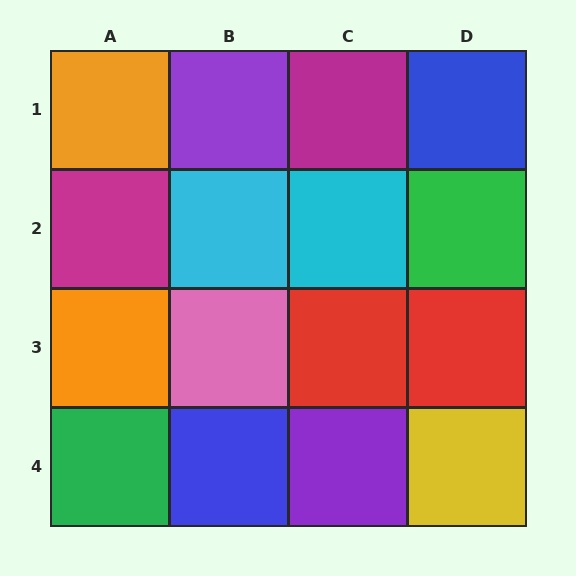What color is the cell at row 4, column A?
Green.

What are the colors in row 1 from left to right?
Orange, purple, magenta, blue.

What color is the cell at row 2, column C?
Cyan.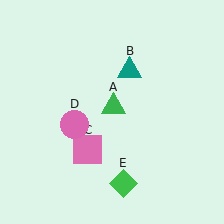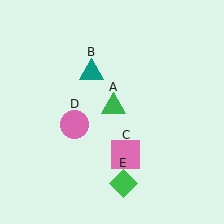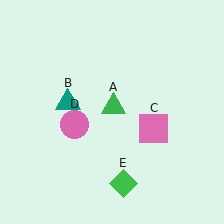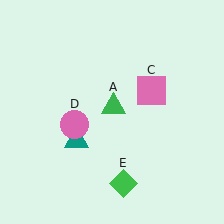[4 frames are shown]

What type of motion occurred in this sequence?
The teal triangle (object B), pink square (object C) rotated counterclockwise around the center of the scene.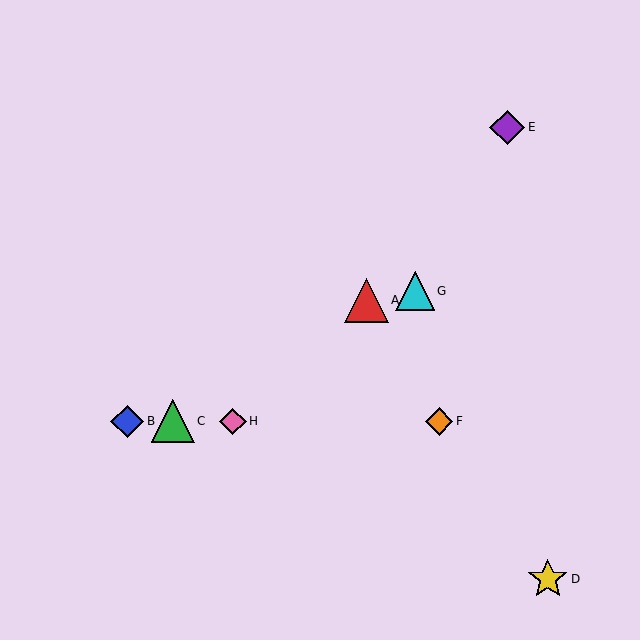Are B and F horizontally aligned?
Yes, both are at y≈421.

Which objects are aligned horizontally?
Objects B, C, F, H are aligned horizontally.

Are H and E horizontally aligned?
No, H is at y≈421 and E is at y≈127.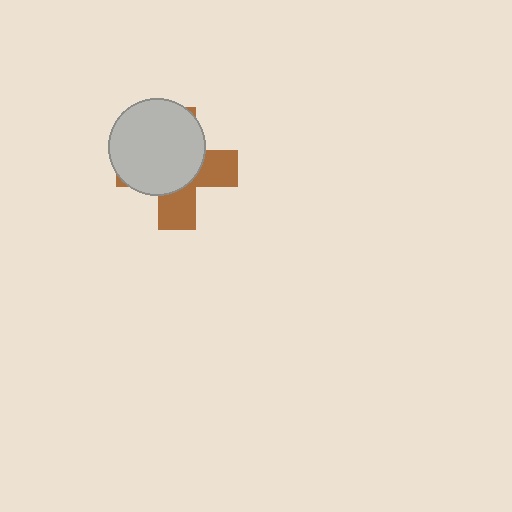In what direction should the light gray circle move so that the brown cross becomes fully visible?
The light gray circle should move toward the upper-left. That is the shortest direction to clear the overlap and leave the brown cross fully visible.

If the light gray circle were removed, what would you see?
You would see the complete brown cross.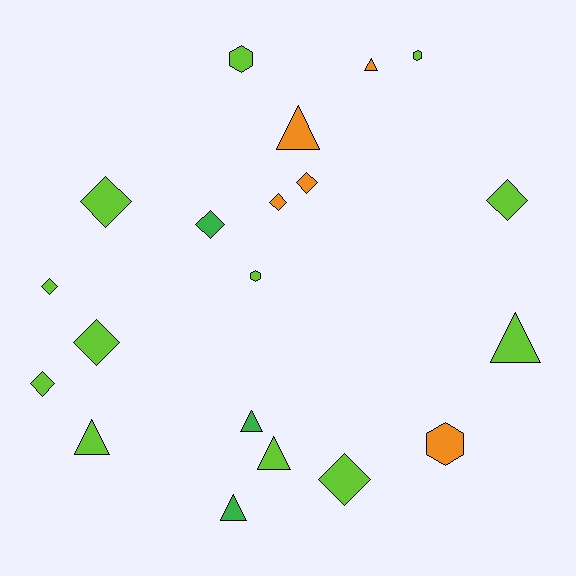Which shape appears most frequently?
Diamond, with 9 objects.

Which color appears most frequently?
Lime, with 12 objects.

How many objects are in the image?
There are 20 objects.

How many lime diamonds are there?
There are 6 lime diamonds.